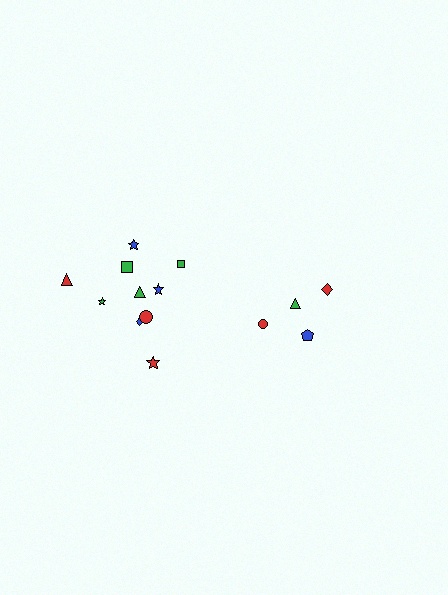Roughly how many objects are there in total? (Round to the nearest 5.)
Roughly 15 objects in total.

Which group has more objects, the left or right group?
The left group.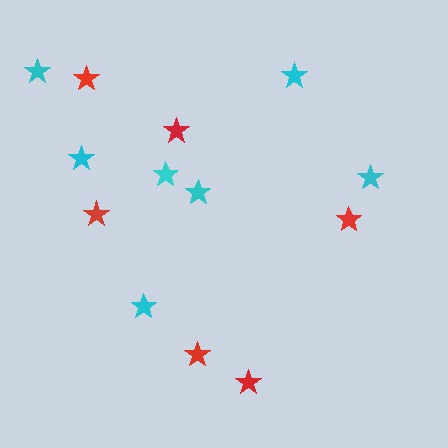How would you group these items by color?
There are 2 groups: one group of cyan stars (7) and one group of red stars (6).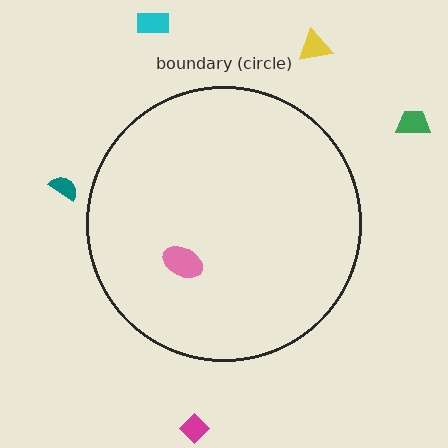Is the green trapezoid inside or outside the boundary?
Outside.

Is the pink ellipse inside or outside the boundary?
Inside.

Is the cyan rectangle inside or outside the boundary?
Outside.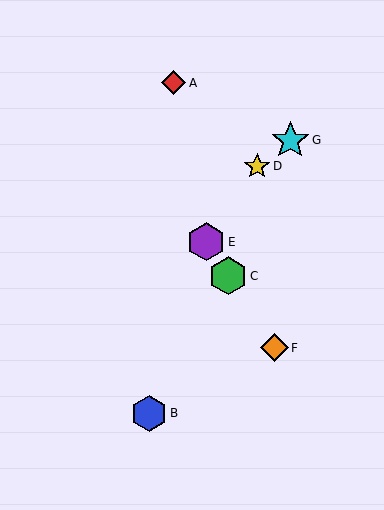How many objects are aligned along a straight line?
3 objects (C, E, F) are aligned along a straight line.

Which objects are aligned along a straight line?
Objects C, E, F are aligned along a straight line.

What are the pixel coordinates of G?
Object G is at (290, 140).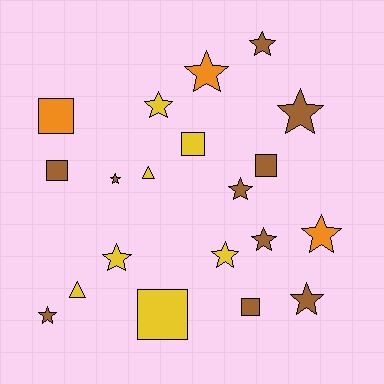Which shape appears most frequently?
Star, with 12 objects.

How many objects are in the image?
There are 20 objects.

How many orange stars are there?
There are 2 orange stars.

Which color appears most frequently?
Brown, with 10 objects.